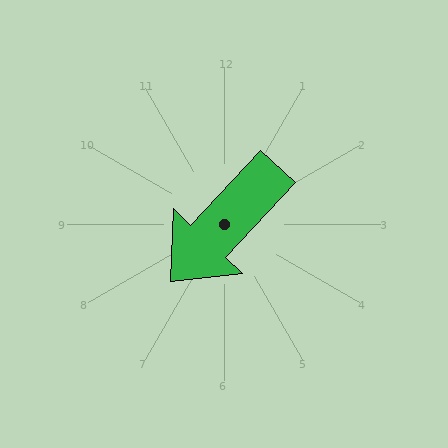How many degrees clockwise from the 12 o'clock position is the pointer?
Approximately 223 degrees.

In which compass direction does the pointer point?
Southwest.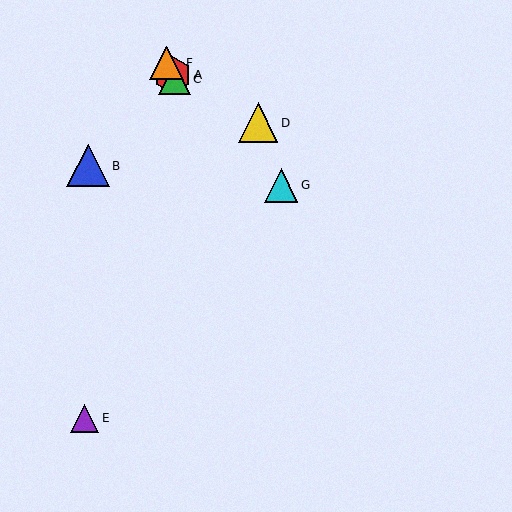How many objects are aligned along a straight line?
3 objects (A, C, F) are aligned along a straight line.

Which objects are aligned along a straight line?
Objects A, C, F are aligned along a straight line.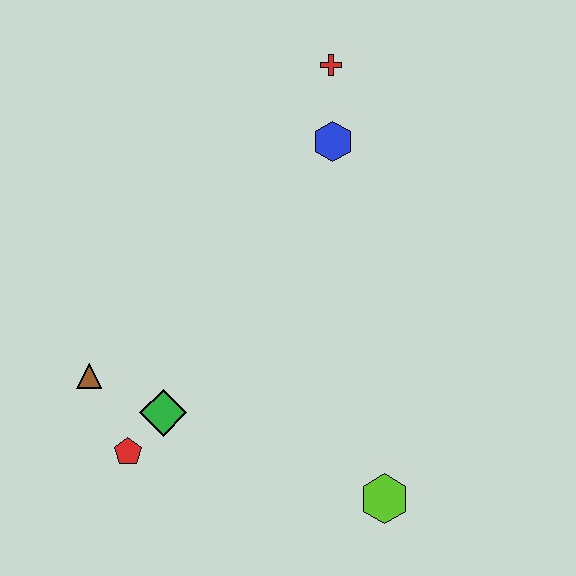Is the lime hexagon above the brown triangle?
No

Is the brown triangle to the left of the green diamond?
Yes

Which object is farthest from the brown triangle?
The red cross is farthest from the brown triangle.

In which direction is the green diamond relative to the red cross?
The green diamond is below the red cross.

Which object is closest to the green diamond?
The red pentagon is closest to the green diamond.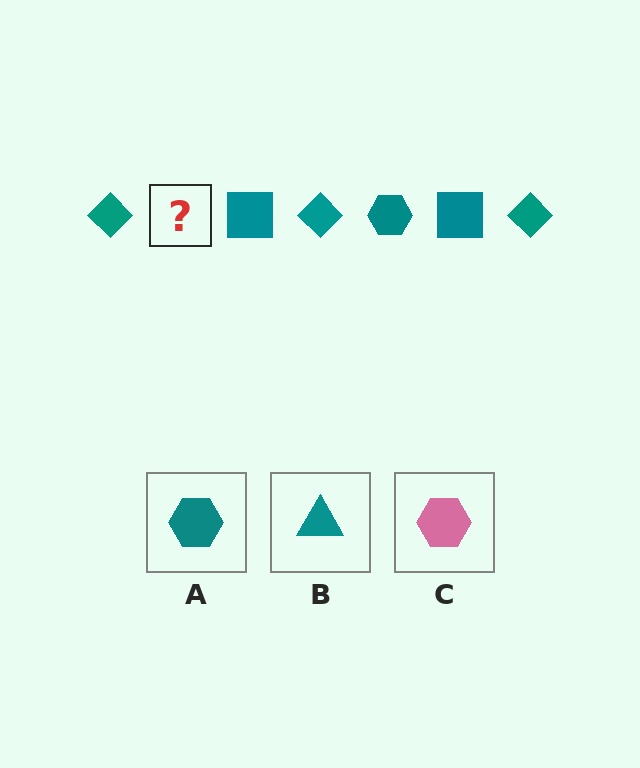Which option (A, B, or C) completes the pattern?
A.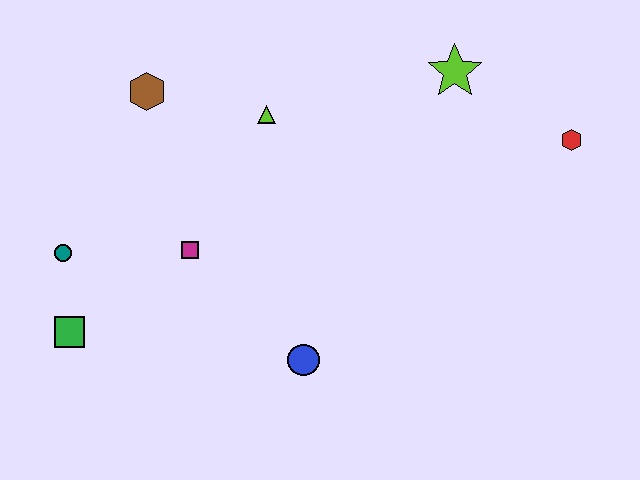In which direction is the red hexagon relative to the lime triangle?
The red hexagon is to the right of the lime triangle.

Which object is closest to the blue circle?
The magenta square is closest to the blue circle.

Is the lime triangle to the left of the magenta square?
No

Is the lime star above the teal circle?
Yes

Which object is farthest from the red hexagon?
The green square is farthest from the red hexagon.